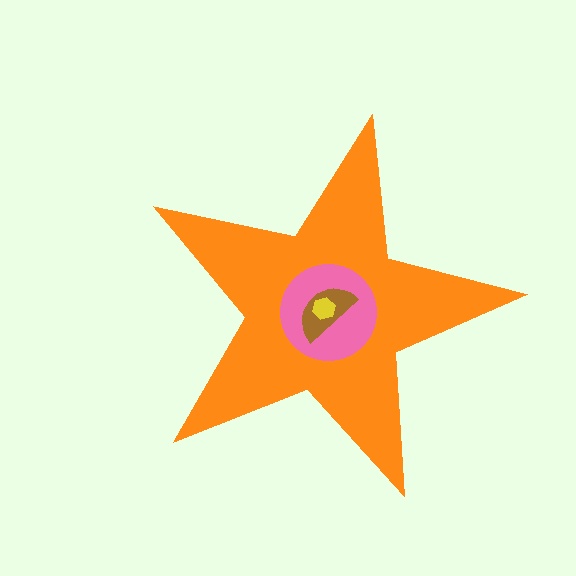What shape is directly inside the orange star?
The pink circle.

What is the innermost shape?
The yellow hexagon.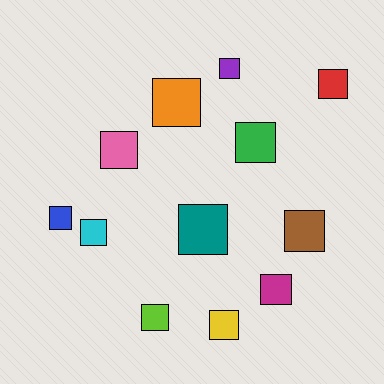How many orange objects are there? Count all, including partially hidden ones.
There is 1 orange object.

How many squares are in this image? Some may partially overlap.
There are 12 squares.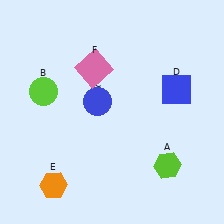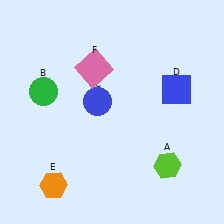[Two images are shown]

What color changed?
The circle (B) changed from lime in Image 1 to green in Image 2.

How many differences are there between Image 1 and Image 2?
There is 1 difference between the two images.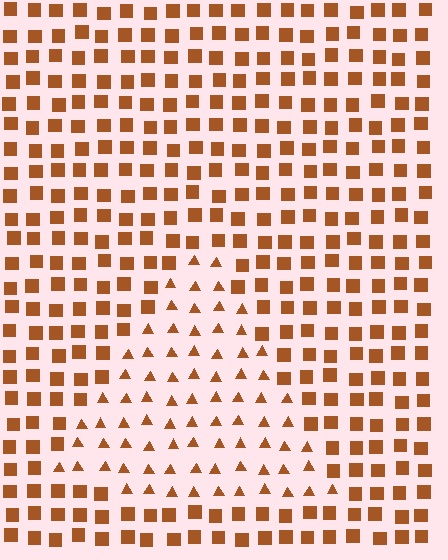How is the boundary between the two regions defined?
The boundary is defined by a change in element shape: triangles inside vs. squares outside. All elements share the same color and spacing.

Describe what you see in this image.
The image is filled with small brown elements arranged in a uniform grid. A triangle-shaped region contains triangles, while the surrounding area contains squares. The boundary is defined purely by the change in element shape.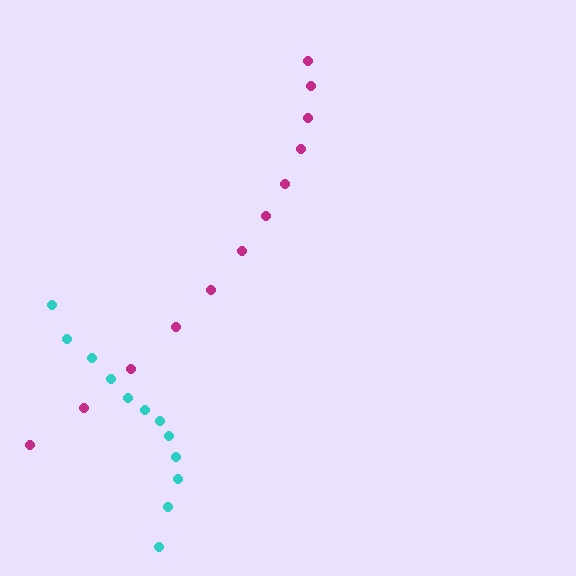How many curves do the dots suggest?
There are 2 distinct paths.